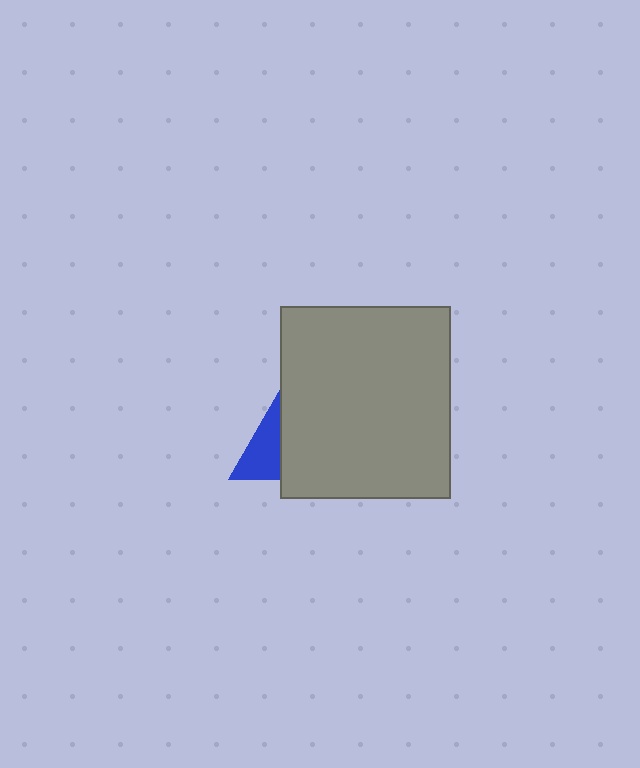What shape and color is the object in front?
The object in front is a gray rectangle.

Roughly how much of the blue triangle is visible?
A small part of it is visible (roughly 45%).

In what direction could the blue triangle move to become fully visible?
The blue triangle could move left. That would shift it out from behind the gray rectangle entirely.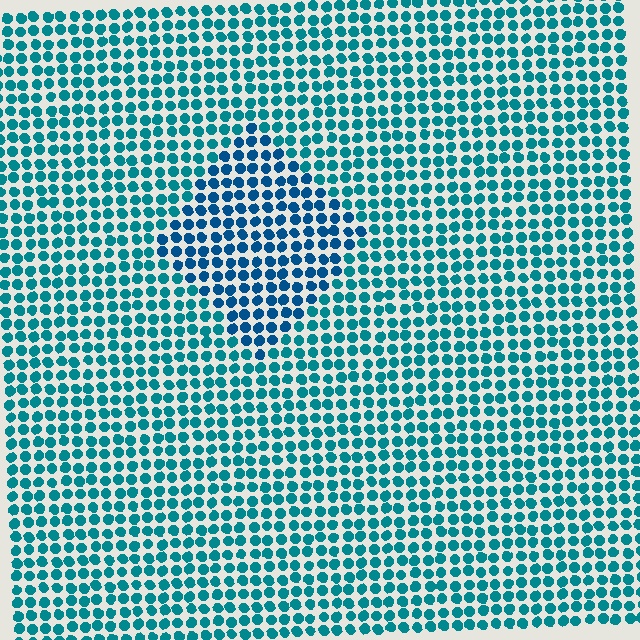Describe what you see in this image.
The image is filled with small teal elements in a uniform arrangement. A diamond-shaped region is visible where the elements are tinted to a slightly different hue, forming a subtle color boundary.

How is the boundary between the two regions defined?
The boundary is defined purely by a slight shift in hue (about 23 degrees). Spacing, size, and orientation are identical on both sides.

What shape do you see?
I see a diamond.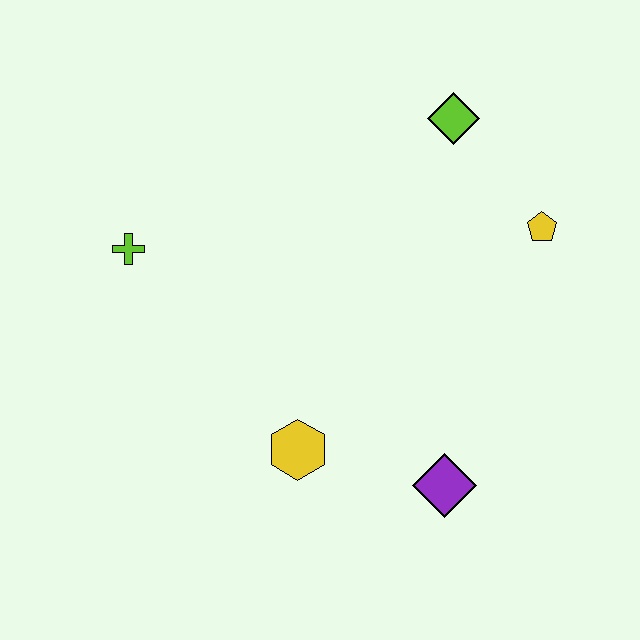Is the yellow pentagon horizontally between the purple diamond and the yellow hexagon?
No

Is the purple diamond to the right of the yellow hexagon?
Yes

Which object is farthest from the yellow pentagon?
The lime cross is farthest from the yellow pentagon.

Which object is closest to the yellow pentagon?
The lime diamond is closest to the yellow pentagon.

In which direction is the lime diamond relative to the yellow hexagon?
The lime diamond is above the yellow hexagon.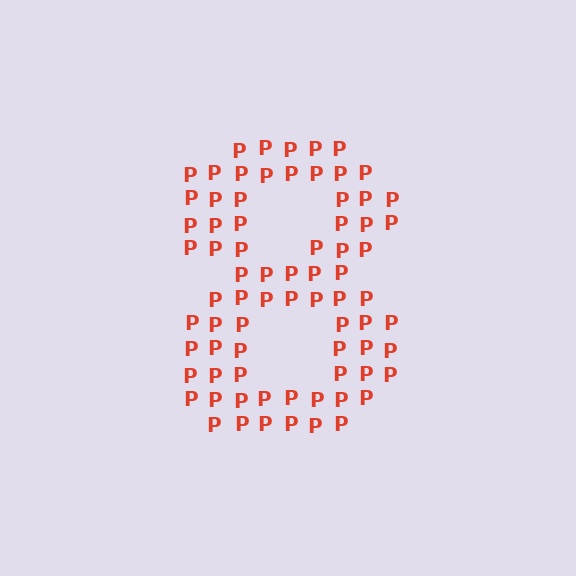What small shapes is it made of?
It is made of small letter P's.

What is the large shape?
The large shape is the digit 8.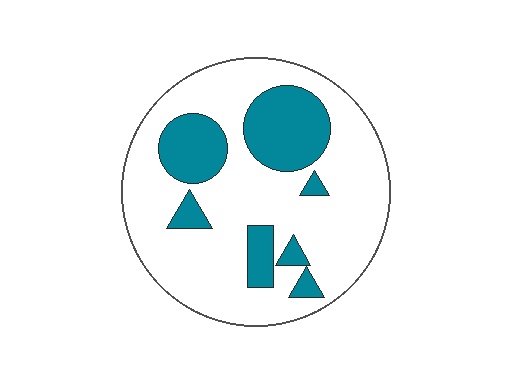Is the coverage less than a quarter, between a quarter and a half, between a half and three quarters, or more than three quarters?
Less than a quarter.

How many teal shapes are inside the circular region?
7.